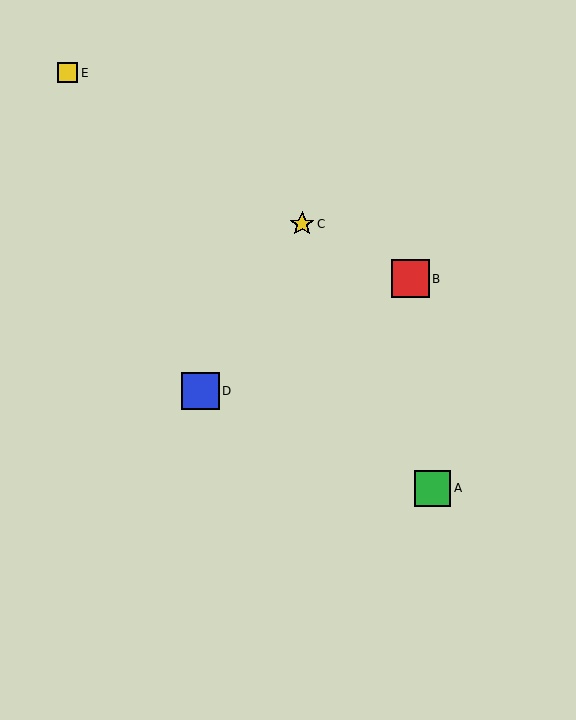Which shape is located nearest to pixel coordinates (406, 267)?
The red square (labeled B) at (410, 279) is nearest to that location.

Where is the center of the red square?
The center of the red square is at (410, 279).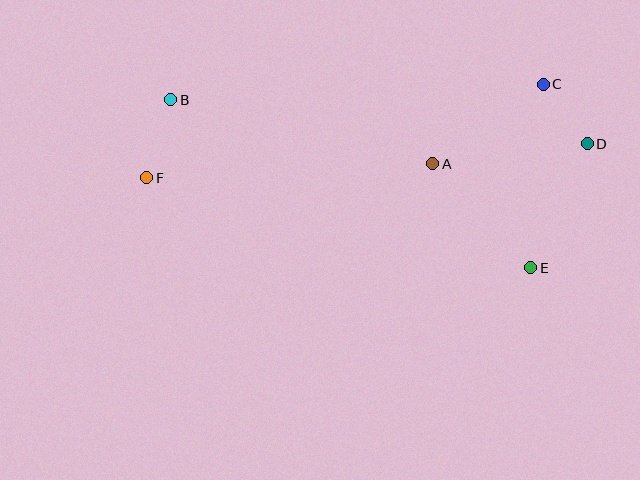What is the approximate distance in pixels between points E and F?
The distance between E and F is approximately 394 pixels.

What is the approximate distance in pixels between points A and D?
The distance between A and D is approximately 156 pixels.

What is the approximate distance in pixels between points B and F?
The distance between B and F is approximately 82 pixels.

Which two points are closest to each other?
Points C and D are closest to each other.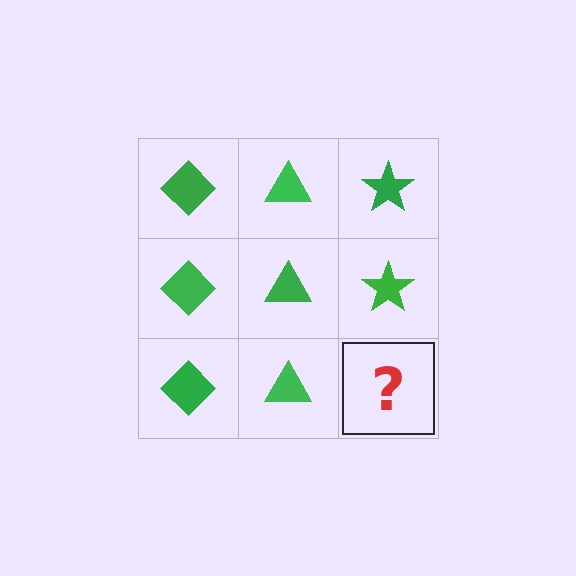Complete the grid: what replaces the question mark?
The question mark should be replaced with a green star.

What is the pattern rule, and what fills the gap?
The rule is that each column has a consistent shape. The gap should be filled with a green star.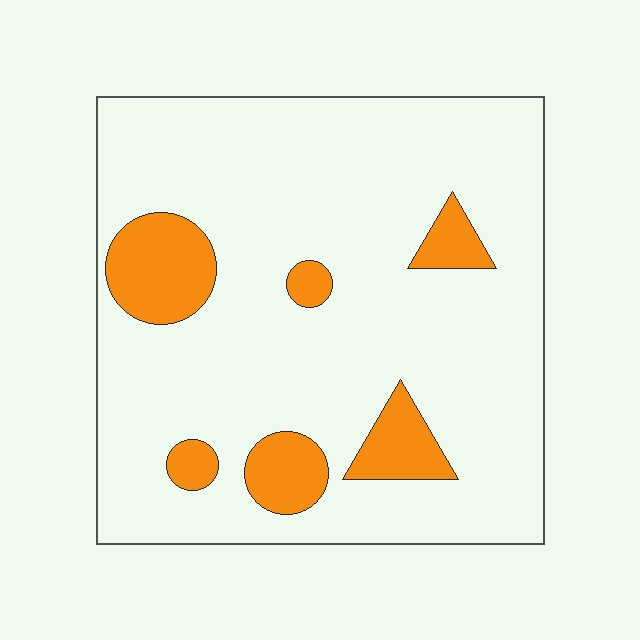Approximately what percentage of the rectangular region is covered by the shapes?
Approximately 15%.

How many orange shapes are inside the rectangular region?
6.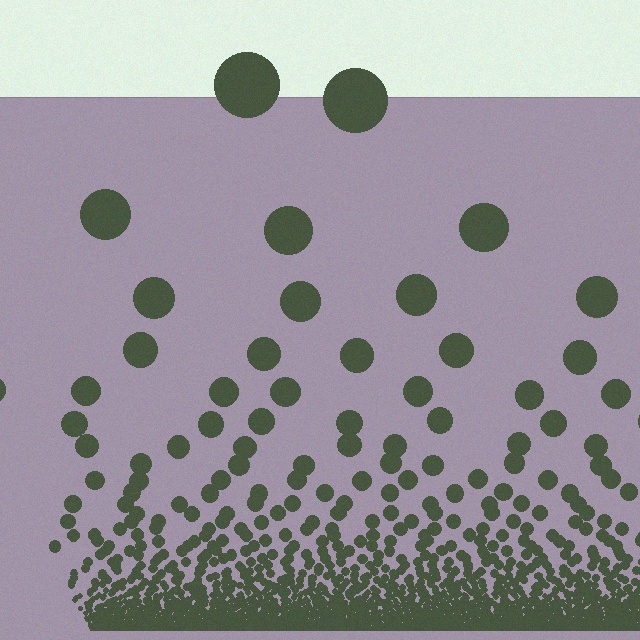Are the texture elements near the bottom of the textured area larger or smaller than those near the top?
Smaller. The gradient is inverted — elements near the bottom are smaller and denser.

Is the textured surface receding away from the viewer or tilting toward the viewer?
The surface appears to tilt toward the viewer. Texture elements get larger and sparser toward the top.